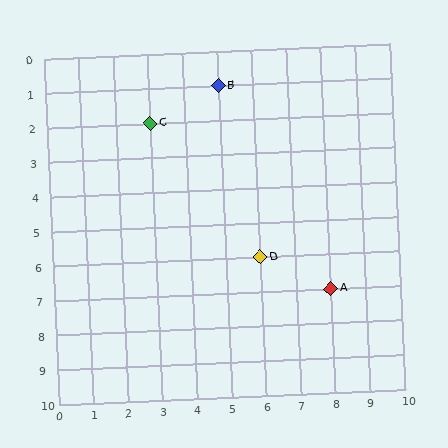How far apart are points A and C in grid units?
Points A and C are 5 columns and 5 rows apart (about 7.1 grid units diagonally).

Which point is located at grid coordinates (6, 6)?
Point D is at (6, 6).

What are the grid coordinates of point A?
Point A is at grid coordinates (8, 7).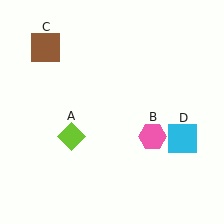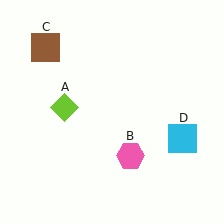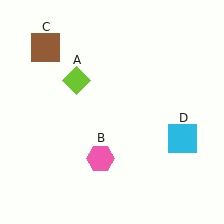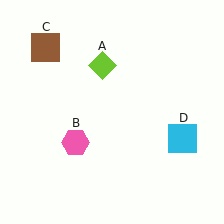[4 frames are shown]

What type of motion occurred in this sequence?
The lime diamond (object A), pink hexagon (object B) rotated clockwise around the center of the scene.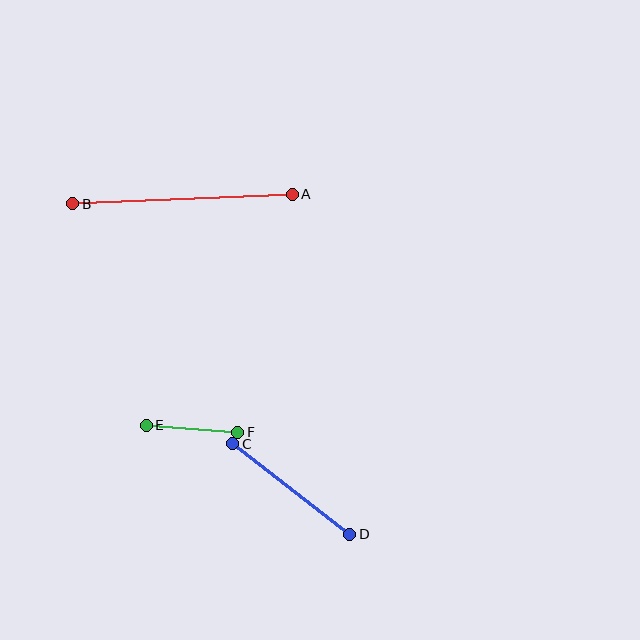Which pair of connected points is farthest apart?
Points A and B are farthest apart.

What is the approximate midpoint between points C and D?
The midpoint is at approximately (291, 489) pixels.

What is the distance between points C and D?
The distance is approximately 148 pixels.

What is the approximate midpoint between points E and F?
The midpoint is at approximately (192, 429) pixels.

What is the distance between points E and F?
The distance is approximately 92 pixels.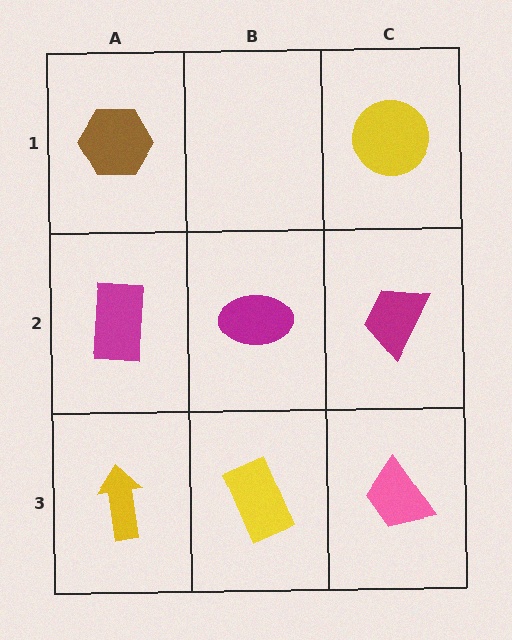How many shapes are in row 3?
3 shapes.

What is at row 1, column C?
A yellow circle.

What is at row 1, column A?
A brown hexagon.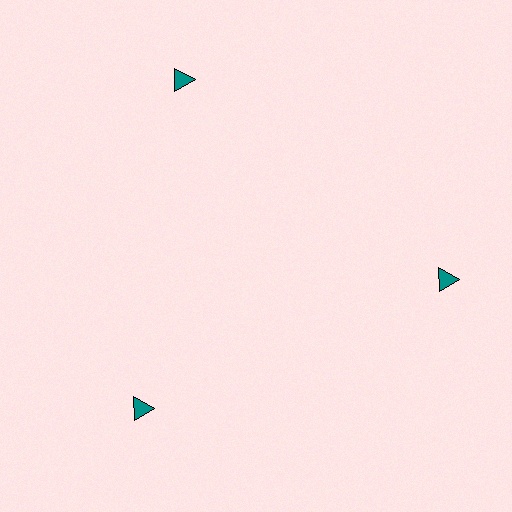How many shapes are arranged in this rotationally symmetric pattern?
There are 3 shapes, arranged in 3 groups of 1.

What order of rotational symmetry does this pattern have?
This pattern has 3-fold rotational symmetry.